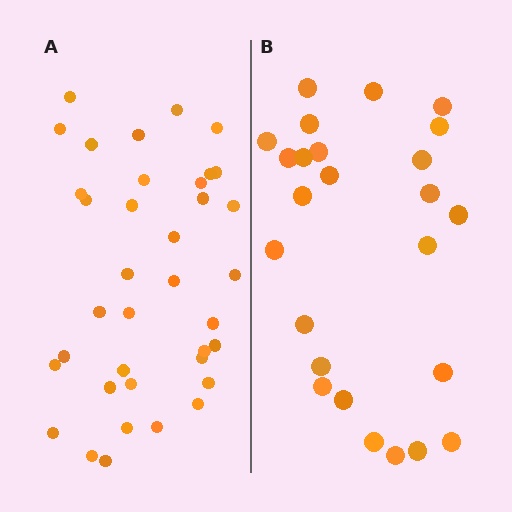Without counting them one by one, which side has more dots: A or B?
Region A (the left region) has more dots.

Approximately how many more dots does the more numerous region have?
Region A has roughly 12 or so more dots than region B.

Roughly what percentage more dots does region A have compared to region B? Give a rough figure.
About 50% more.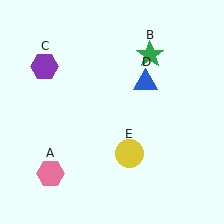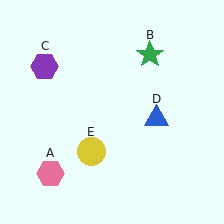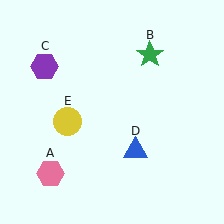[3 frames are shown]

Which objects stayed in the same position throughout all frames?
Pink hexagon (object A) and green star (object B) and purple hexagon (object C) remained stationary.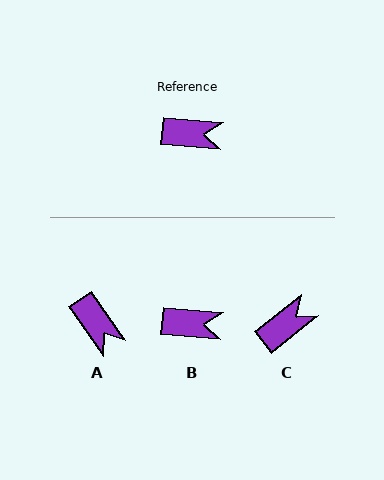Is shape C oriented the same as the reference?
No, it is off by about 43 degrees.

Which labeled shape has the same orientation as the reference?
B.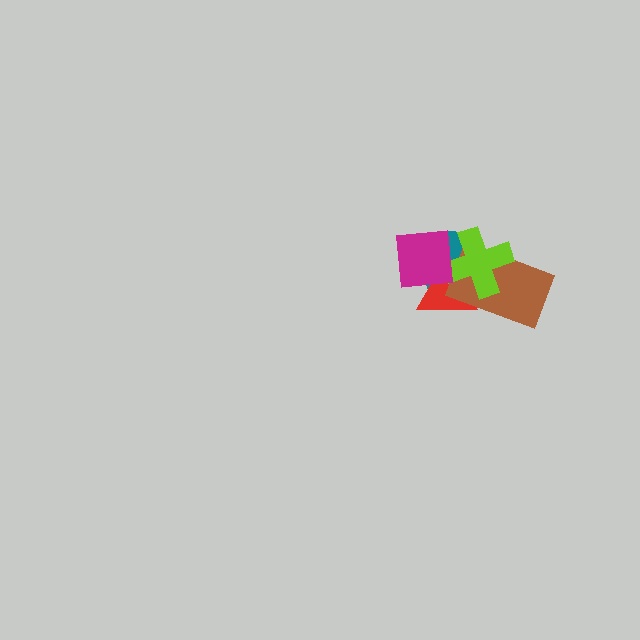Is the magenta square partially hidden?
No, no other shape covers it.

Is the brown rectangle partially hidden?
Yes, it is partially covered by another shape.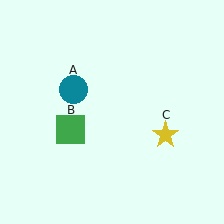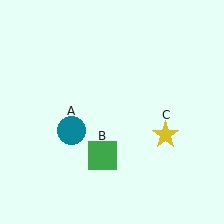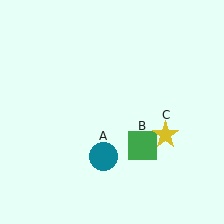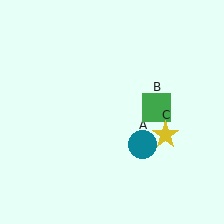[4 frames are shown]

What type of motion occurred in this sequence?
The teal circle (object A), green square (object B) rotated counterclockwise around the center of the scene.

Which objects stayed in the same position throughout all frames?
Yellow star (object C) remained stationary.